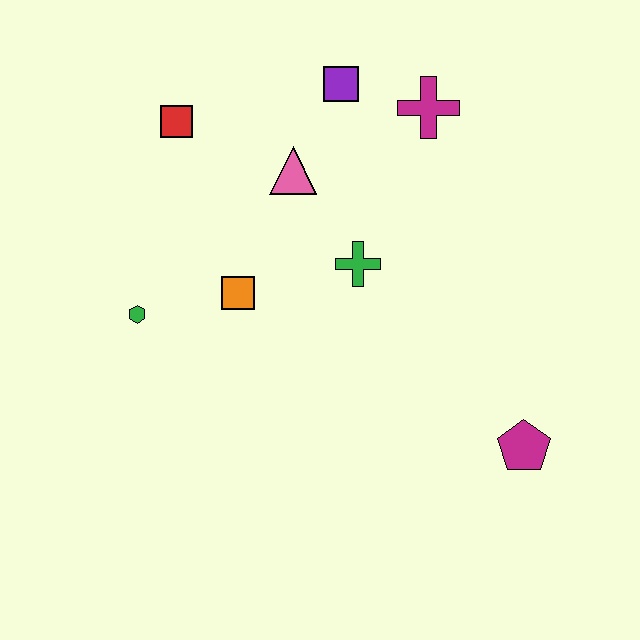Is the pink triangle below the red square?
Yes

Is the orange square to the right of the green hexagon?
Yes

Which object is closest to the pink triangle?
The purple square is closest to the pink triangle.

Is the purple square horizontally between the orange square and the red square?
No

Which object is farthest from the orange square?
The magenta pentagon is farthest from the orange square.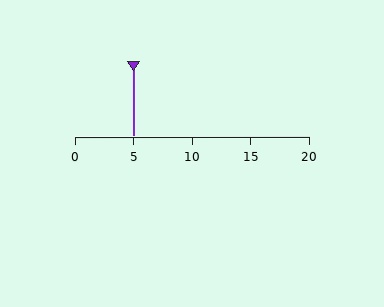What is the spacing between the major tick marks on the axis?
The major ticks are spaced 5 apart.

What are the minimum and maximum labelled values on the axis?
The axis runs from 0 to 20.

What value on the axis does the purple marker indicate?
The marker indicates approximately 5.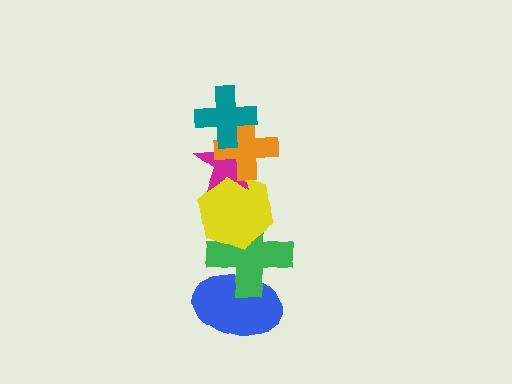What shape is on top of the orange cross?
The teal cross is on top of the orange cross.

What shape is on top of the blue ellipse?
The green cross is on top of the blue ellipse.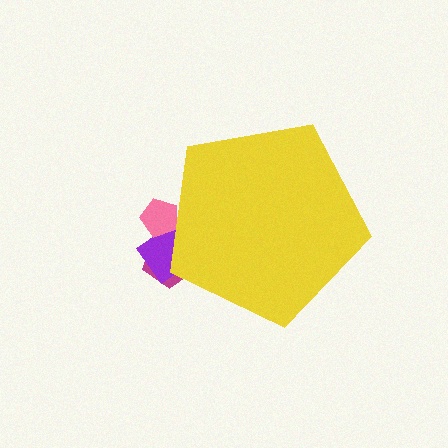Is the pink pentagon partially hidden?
Yes, the pink pentagon is partially hidden behind the yellow pentagon.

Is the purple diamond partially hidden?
Yes, the purple diamond is partially hidden behind the yellow pentagon.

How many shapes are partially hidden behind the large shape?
3 shapes are partially hidden.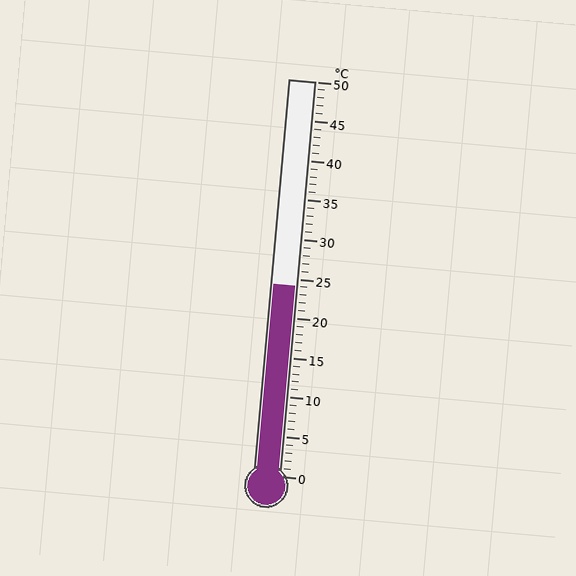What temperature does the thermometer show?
The thermometer shows approximately 24°C.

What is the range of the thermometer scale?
The thermometer scale ranges from 0°C to 50°C.